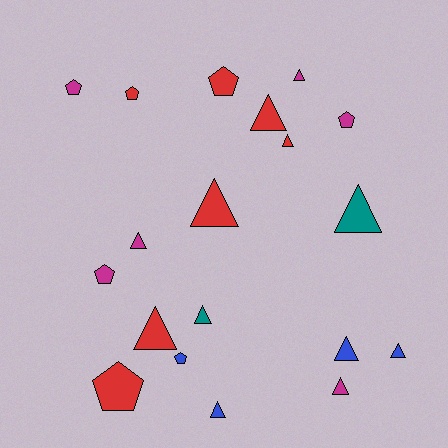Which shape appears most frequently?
Triangle, with 12 objects.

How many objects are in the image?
There are 19 objects.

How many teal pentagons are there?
There are no teal pentagons.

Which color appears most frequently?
Red, with 7 objects.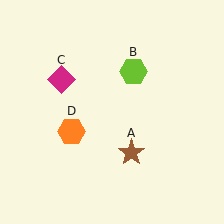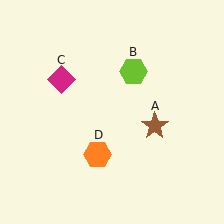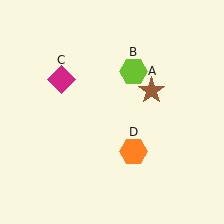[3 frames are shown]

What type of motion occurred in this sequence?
The brown star (object A), orange hexagon (object D) rotated counterclockwise around the center of the scene.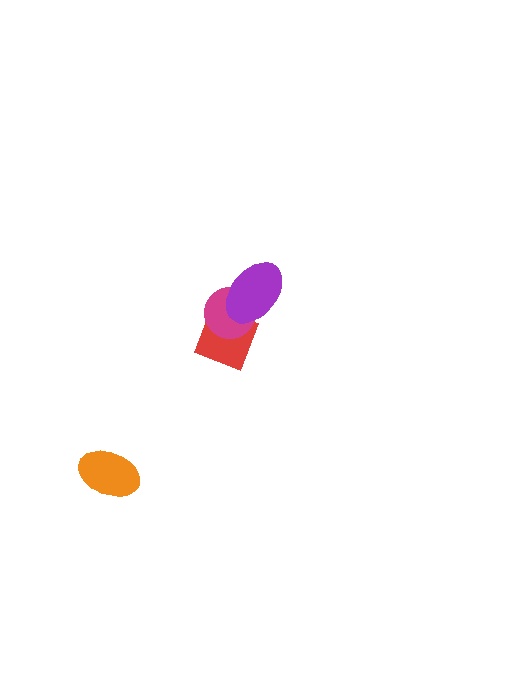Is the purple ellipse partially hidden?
No, no other shape covers it.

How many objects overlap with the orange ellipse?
0 objects overlap with the orange ellipse.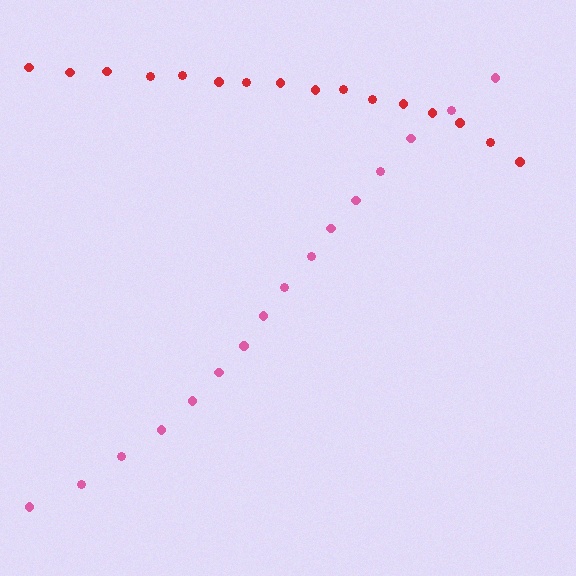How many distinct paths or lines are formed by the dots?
There are 2 distinct paths.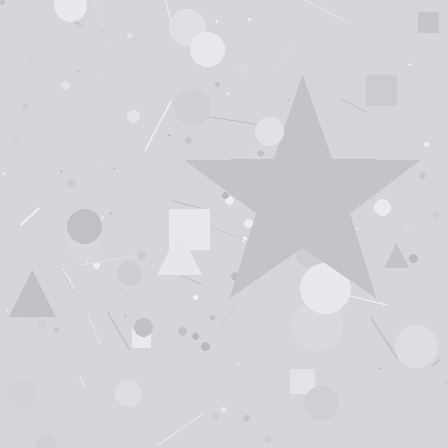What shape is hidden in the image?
A star is hidden in the image.